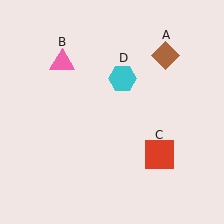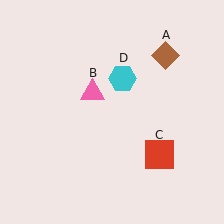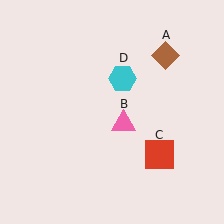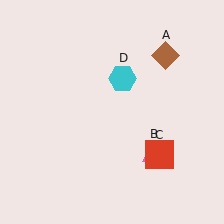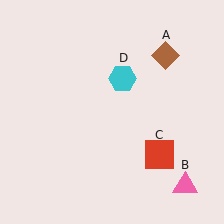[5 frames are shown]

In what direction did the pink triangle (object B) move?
The pink triangle (object B) moved down and to the right.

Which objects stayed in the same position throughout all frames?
Brown diamond (object A) and red square (object C) and cyan hexagon (object D) remained stationary.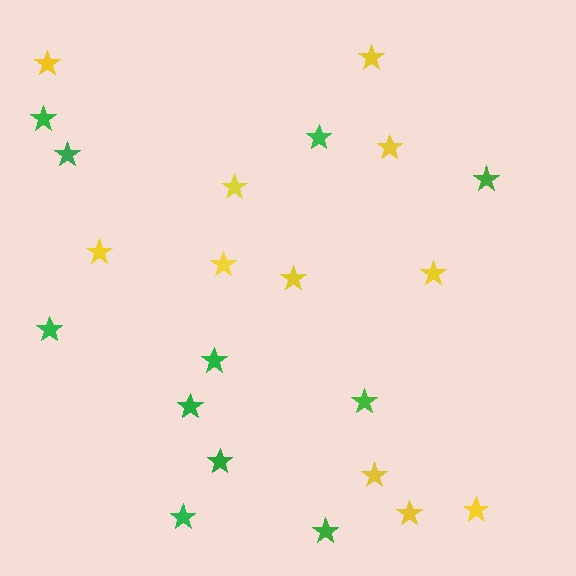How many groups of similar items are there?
There are 2 groups: one group of yellow stars (11) and one group of green stars (11).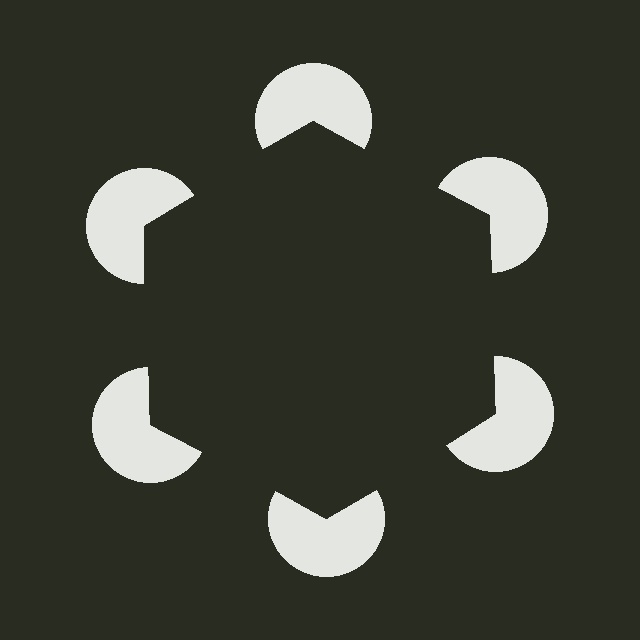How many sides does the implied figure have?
6 sides.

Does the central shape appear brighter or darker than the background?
It typically appears slightly darker than the background, even though no actual brightness change is drawn.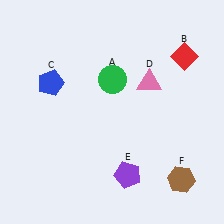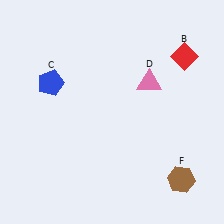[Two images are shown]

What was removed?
The green circle (A), the purple pentagon (E) were removed in Image 2.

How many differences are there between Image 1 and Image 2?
There are 2 differences between the two images.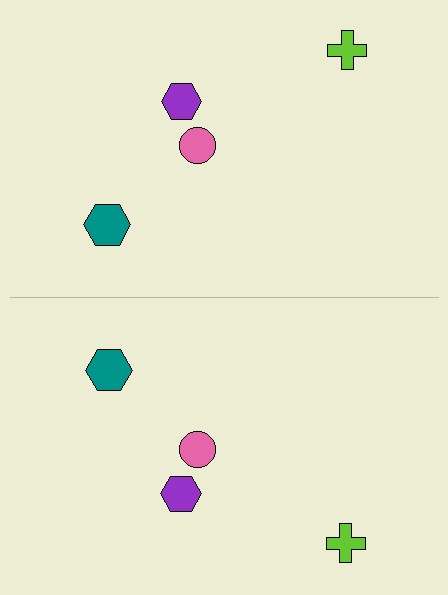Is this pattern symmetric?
Yes, this pattern has bilateral (reflection) symmetry.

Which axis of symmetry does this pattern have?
The pattern has a horizontal axis of symmetry running through the center of the image.